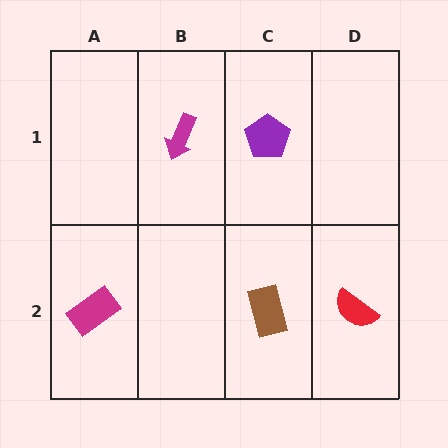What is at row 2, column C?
A brown rectangle.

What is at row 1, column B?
A magenta arrow.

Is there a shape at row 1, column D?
No, that cell is empty.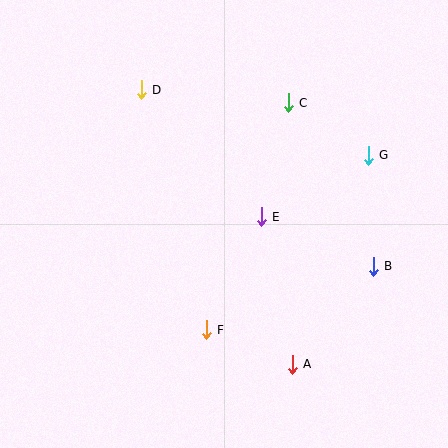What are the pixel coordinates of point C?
Point C is at (288, 103).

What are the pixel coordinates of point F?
Point F is at (206, 330).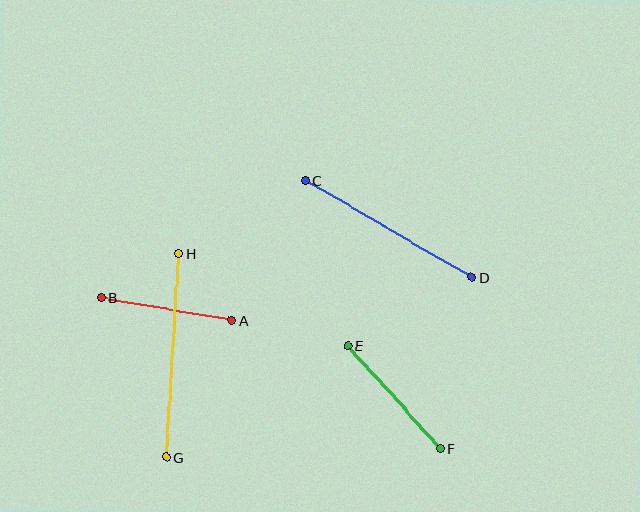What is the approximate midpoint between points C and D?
The midpoint is at approximately (389, 229) pixels.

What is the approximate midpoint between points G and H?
The midpoint is at approximately (172, 355) pixels.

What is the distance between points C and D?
The distance is approximately 192 pixels.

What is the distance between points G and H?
The distance is approximately 204 pixels.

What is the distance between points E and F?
The distance is approximately 139 pixels.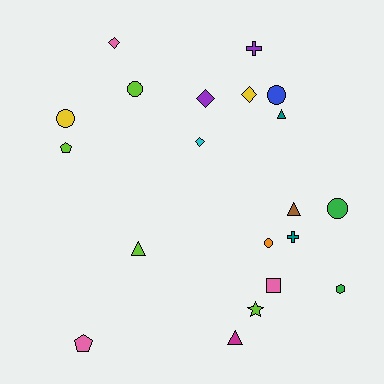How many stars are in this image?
There is 1 star.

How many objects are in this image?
There are 20 objects.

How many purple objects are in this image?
There are 2 purple objects.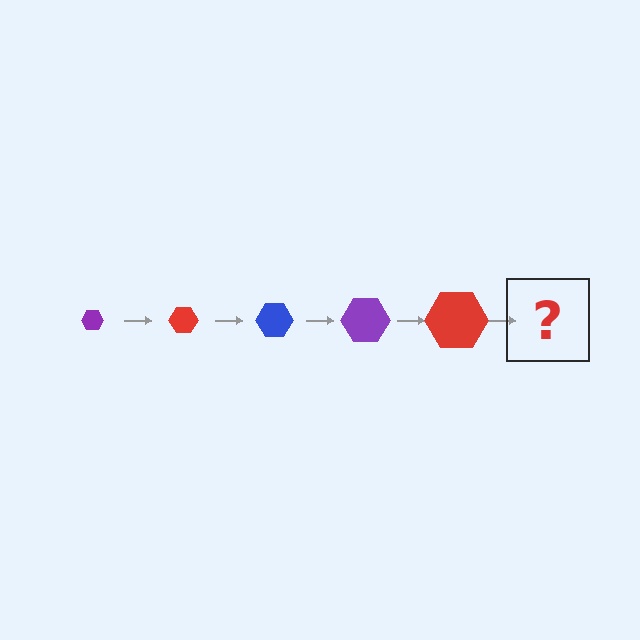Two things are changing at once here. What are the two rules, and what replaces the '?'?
The two rules are that the hexagon grows larger each step and the color cycles through purple, red, and blue. The '?' should be a blue hexagon, larger than the previous one.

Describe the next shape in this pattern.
It should be a blue hexagon, larger than the previous one.